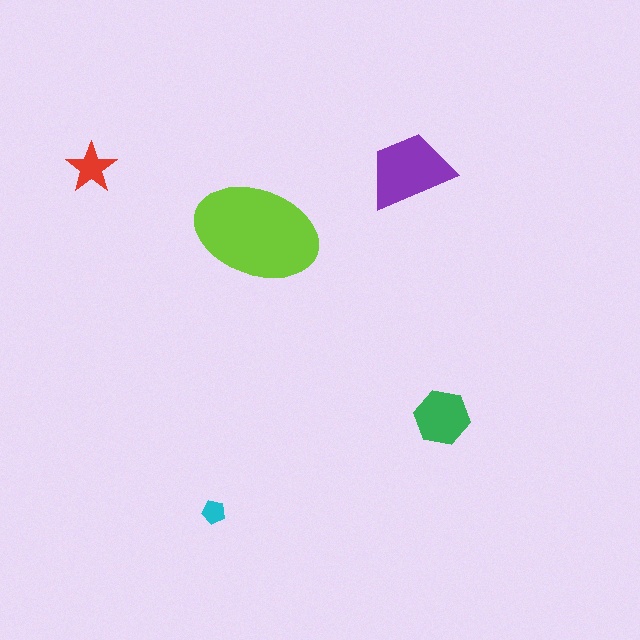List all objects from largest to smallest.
The lime ellipse, the purple trapezoid, the green hexagon, the red star, the cyan pentagon.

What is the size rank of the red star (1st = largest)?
4th.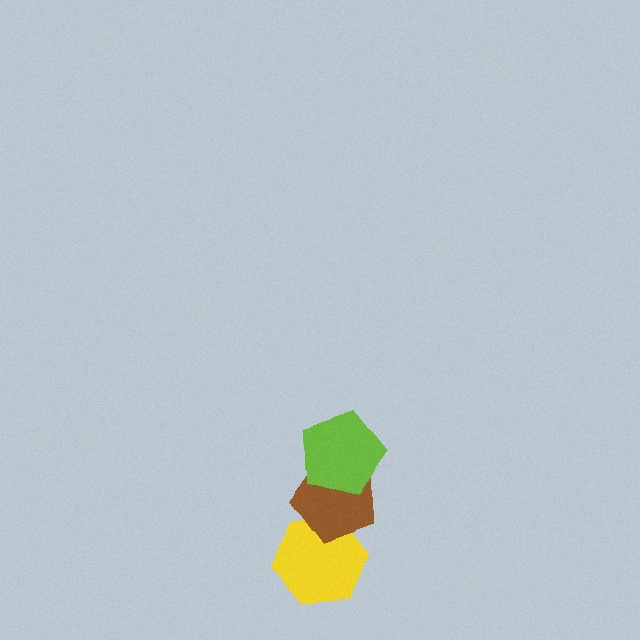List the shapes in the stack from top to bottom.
From top to bottom: the lime pentagon, the brown pentagon, the yellow hexagon.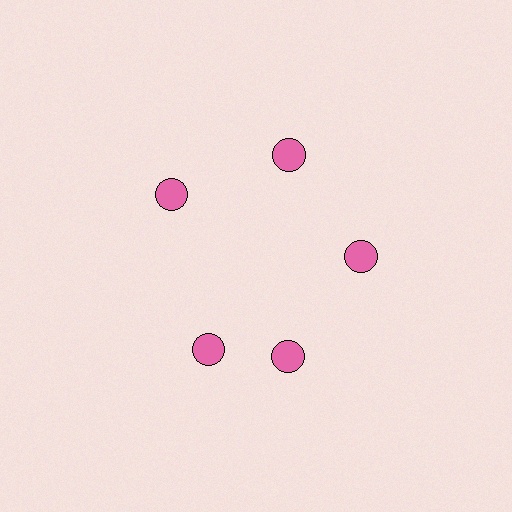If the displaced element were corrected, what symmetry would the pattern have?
It would have 5-fold rotational symmetry — the pattern would map onto itself every 72 degrees.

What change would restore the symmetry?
The symmetry would be restored by rotating it back into even spacing with its neighbors so that all 5 circles sit at equal angles and equal distance from the center.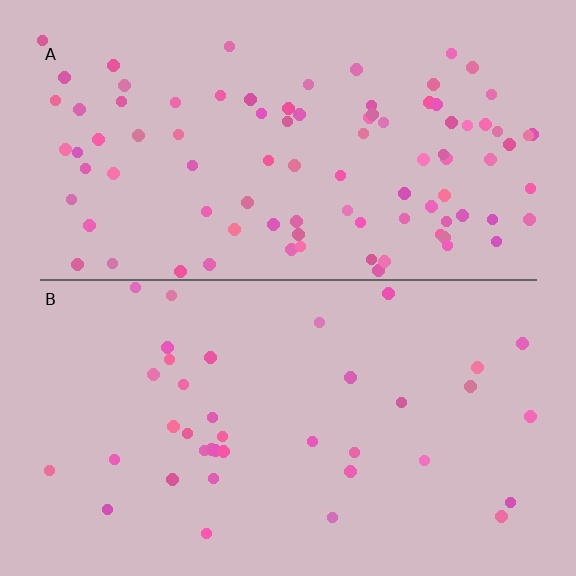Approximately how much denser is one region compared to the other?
Approximately 2.4× — region A over region B.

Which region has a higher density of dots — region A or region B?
A (the top).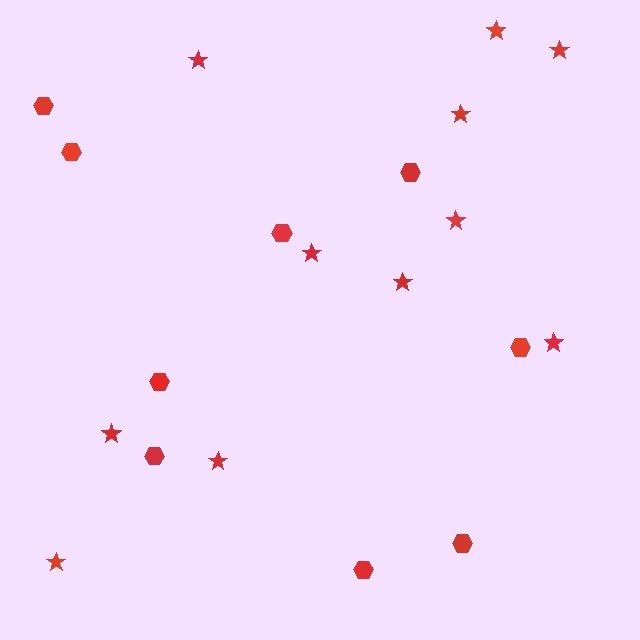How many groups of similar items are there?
There are 2 groups: one group of hexagons (9) and one group of stars (11).